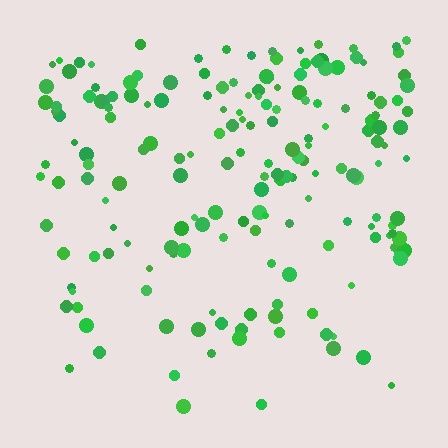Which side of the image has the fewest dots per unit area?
The bottom.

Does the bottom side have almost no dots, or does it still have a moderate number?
Still a moderate number, just noticeably fewer than the top.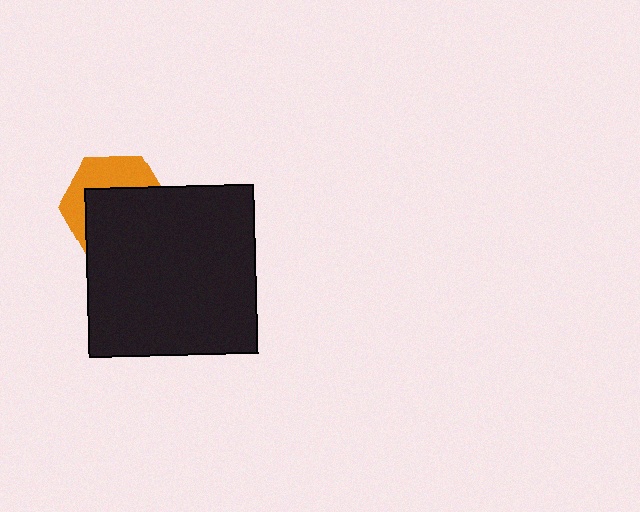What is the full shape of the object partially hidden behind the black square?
The partially hidden object is an orange hexagon.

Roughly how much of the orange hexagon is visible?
A small part of it is visible (roughly 38%).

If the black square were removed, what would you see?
You would see the complete orange hexagon.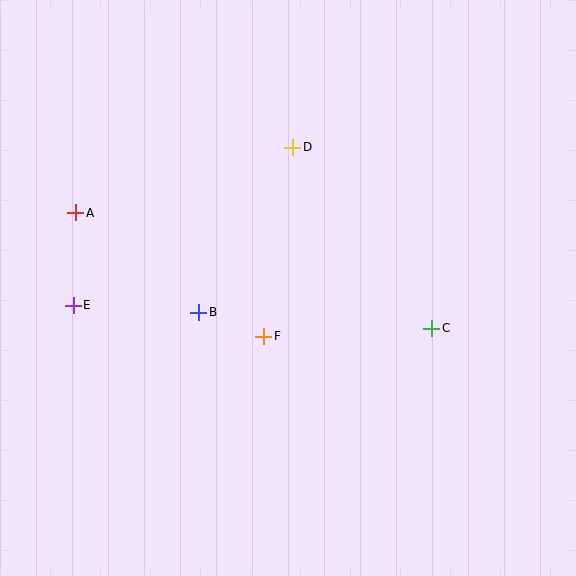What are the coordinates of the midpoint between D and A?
The midpoint between D and A is at (184, 180).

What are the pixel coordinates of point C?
Point C is at (432, 328).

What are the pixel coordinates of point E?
Point E is at (73, 305).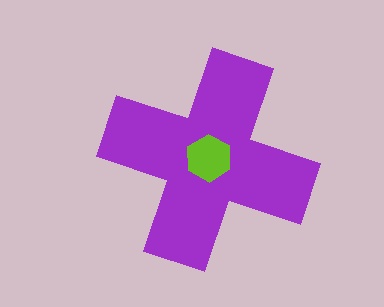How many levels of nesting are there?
2.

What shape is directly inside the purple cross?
The lime hexagon.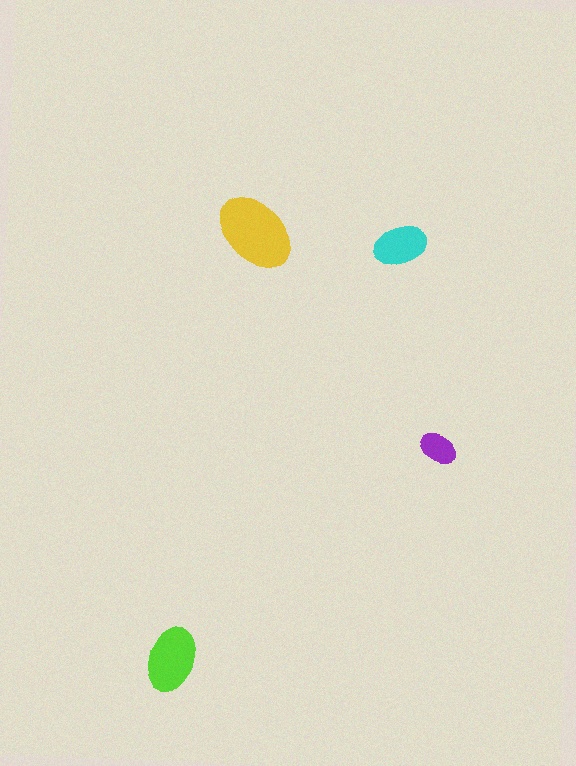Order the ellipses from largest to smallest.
the yellow one, the lime one, the cyan one, the purple one.